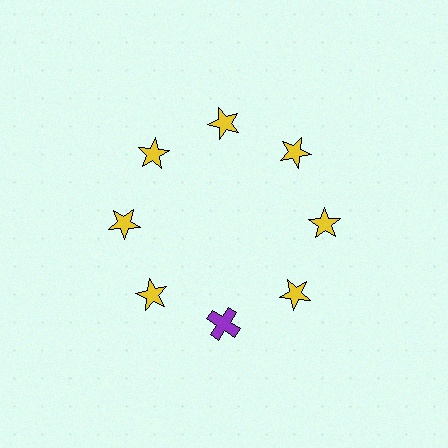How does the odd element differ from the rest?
It differs in both color (purple instead of yellow) and shape (cross instead of star).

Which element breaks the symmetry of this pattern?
The purple cross at roughly the 6 o'clock position breaks the symmetry. All other shapes are yellow stars.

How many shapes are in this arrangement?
There are 8 shapes arranged in a ring pattern.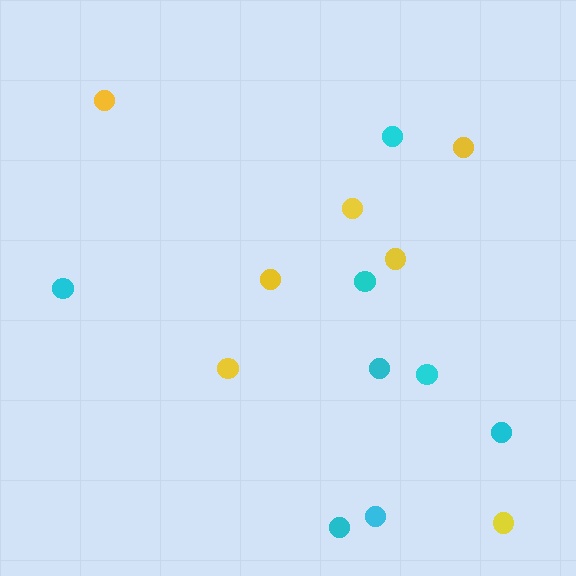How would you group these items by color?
There are 2 groups: one group of cyan circles (8) and one group of yellow circles (7).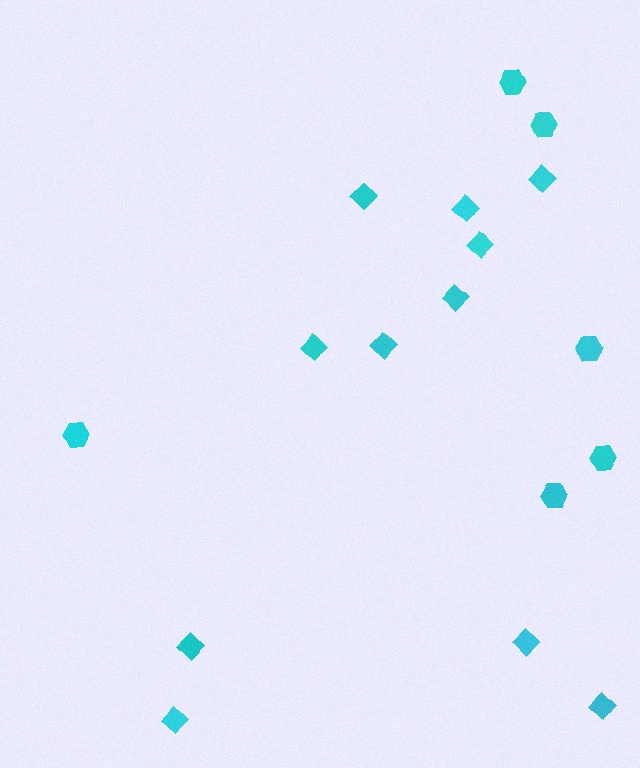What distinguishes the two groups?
There are 2 groups: one group of hexagons (6) and one group of diamonds (11).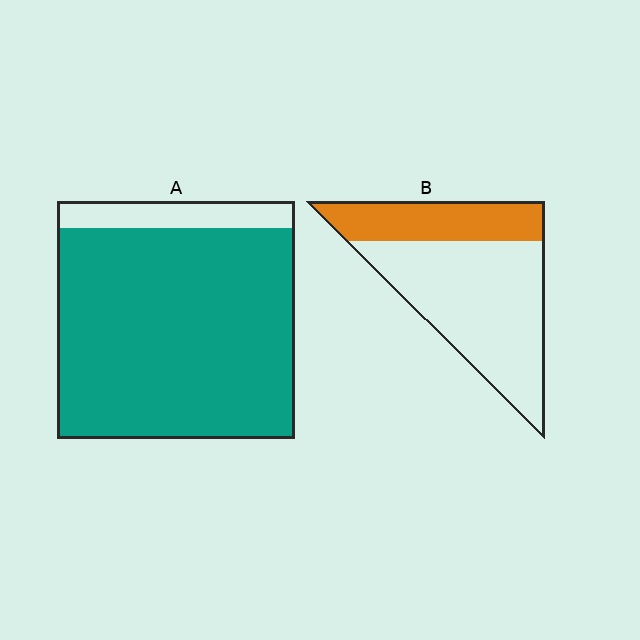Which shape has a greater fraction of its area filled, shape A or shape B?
Shape A.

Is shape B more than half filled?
No.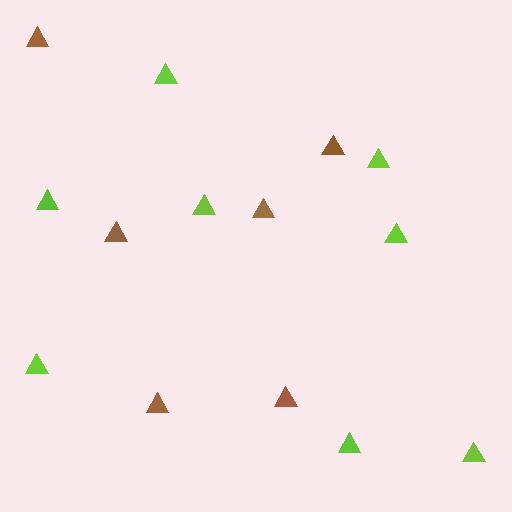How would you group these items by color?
There are 2 groups: one group of brown triangles (6) and one group of lime triangles (8).